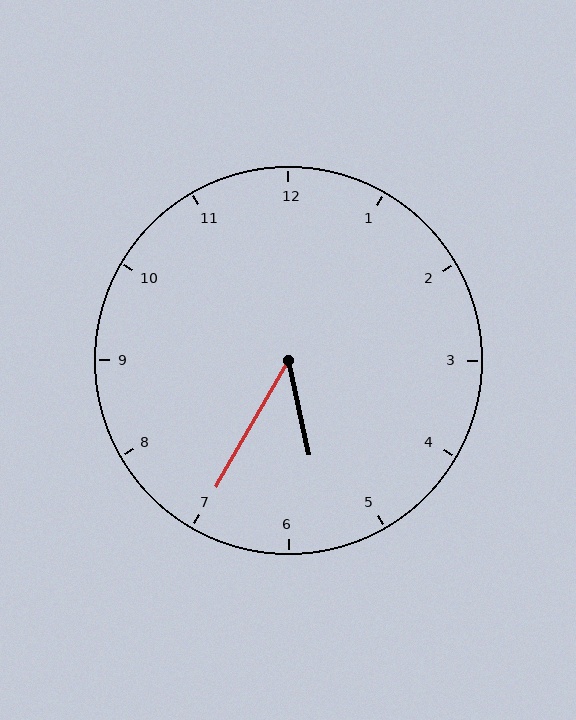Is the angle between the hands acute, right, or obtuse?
It is acute.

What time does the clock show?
5:35.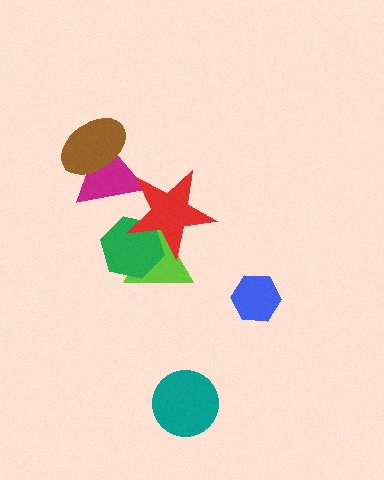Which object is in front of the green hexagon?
The red star is in front of the green hexagon.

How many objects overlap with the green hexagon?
2 objects overlap with the green hexagon.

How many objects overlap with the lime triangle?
2 objects overlap with the lime triangle.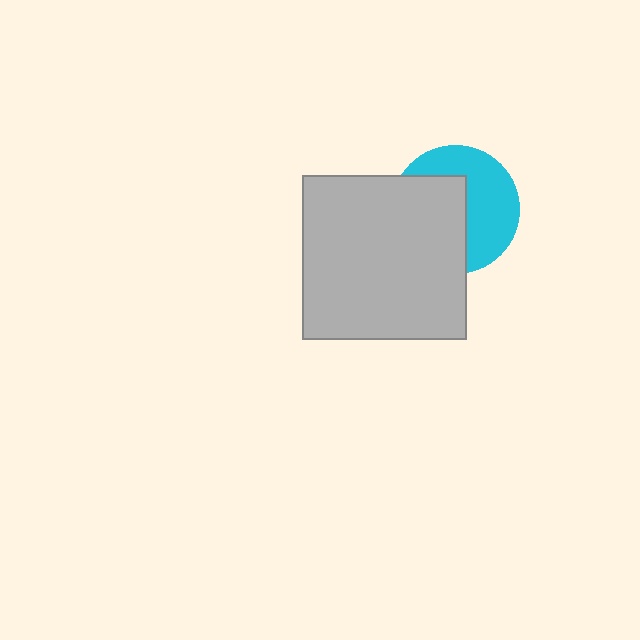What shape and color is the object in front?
The object in front is a light gray square.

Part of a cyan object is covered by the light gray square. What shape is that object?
It is a circle.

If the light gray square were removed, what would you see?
You would see the complete cyan circle.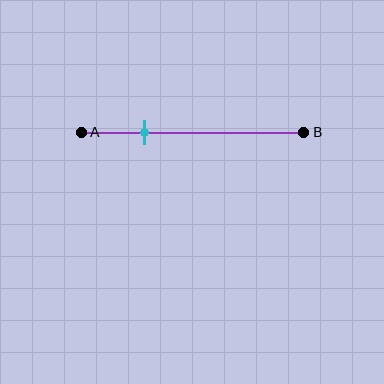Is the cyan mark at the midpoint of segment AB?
No, the mark is at about 30% from A, not at the 50% midpoint.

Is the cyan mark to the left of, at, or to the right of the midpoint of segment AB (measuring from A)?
The cyan mark is to the left of the midpoint of segment AB.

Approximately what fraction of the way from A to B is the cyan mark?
The cyan mark is approximately 30% of the way from A to B.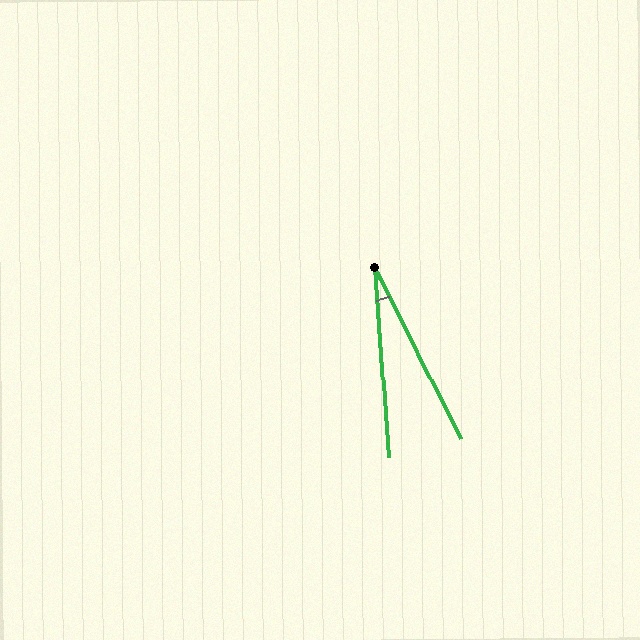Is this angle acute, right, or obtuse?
It is acute.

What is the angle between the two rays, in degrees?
Approximately 22 degrees.